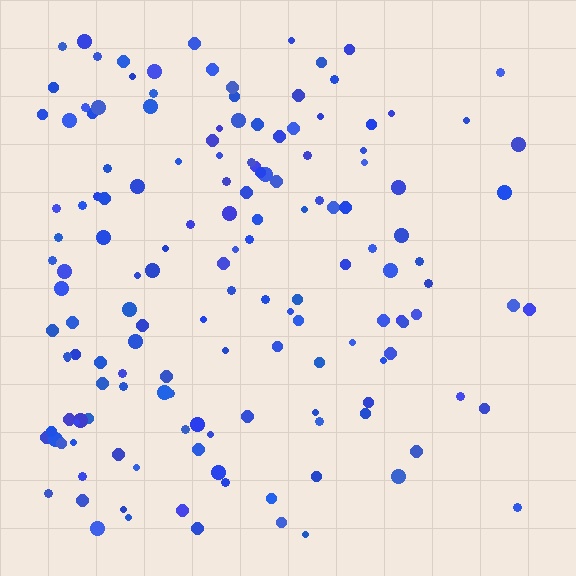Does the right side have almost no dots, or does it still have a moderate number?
Still a moderate number, just noticeably fewer than the left.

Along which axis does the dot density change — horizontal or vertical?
Horizontal.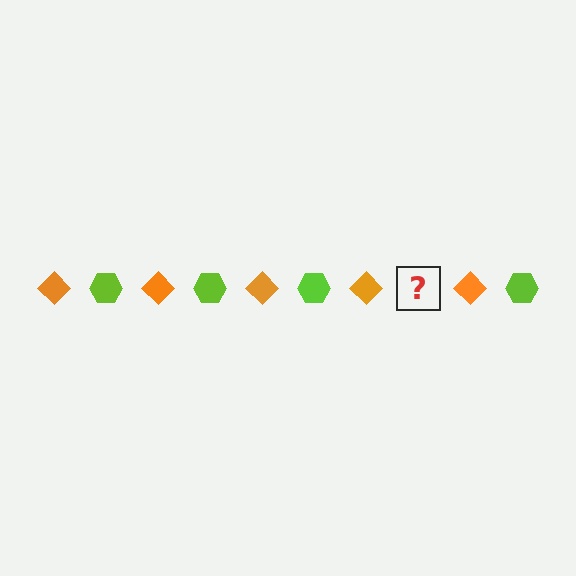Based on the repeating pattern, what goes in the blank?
The blank should be a lime hexagon.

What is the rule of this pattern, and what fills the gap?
The rule is that the pattern alternates between orange diamond and lime hexagon. The gap should be filled with a lime hexagon.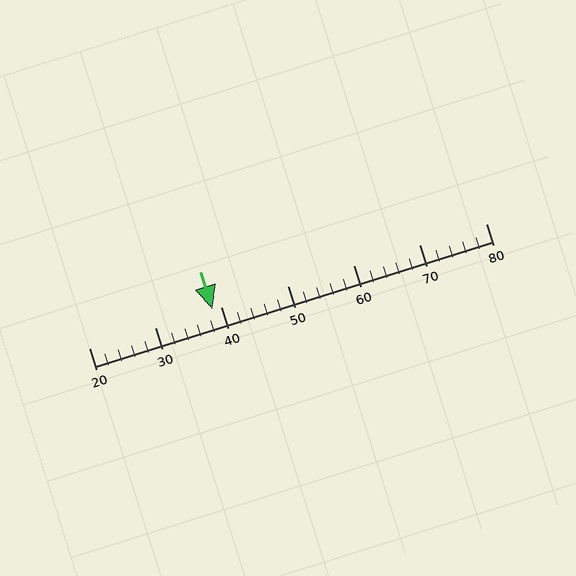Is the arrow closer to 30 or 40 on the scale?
The arrow is closer to 40.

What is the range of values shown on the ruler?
The ruler shows values from 20 to 80.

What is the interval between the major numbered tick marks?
The major tick marks are spaced 10 units apart.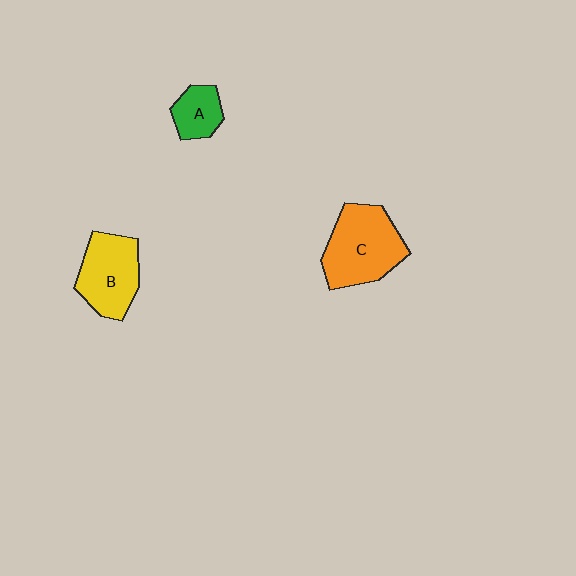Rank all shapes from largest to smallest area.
From largest to smallest: C (orange), B (yellow), A (green).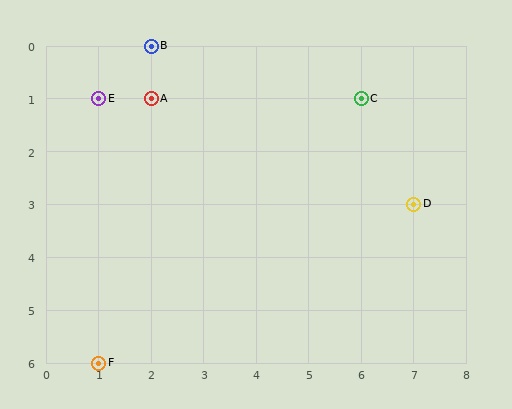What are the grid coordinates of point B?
Point B is at grid coordinates (2, 0).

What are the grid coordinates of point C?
Point C is at grid coordinates (6, 1).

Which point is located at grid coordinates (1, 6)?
Point F is at (1, 6).